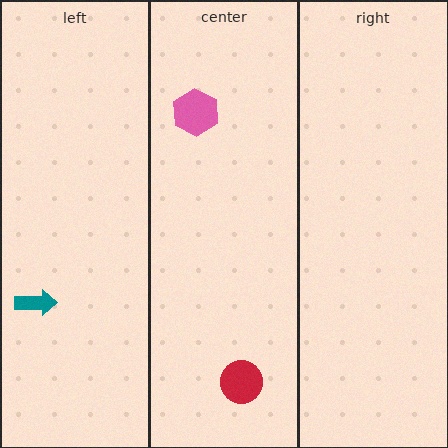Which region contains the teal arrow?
The left region.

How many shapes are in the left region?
1.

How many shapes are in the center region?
2.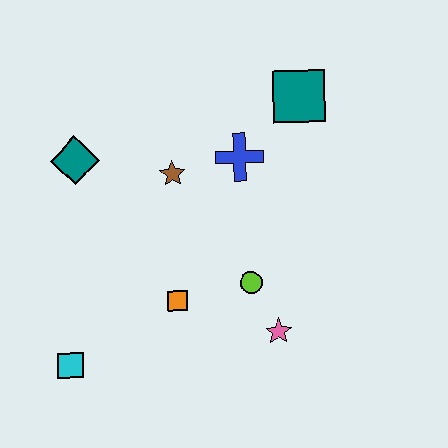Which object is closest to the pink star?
The lime circle is closest to the pink star.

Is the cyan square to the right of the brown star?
No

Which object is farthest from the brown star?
The cyan square is farthest from the brown star.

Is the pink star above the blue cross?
No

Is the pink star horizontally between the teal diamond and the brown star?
No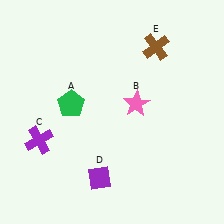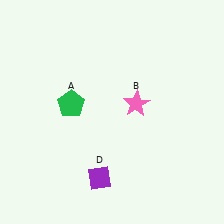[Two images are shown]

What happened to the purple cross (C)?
The purple cross (C) was removed in Image 2. It was in the bottom-left area of Image 1.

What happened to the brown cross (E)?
The brown cross (E) was removed in Image 2. It was in the top-right area of Image 1.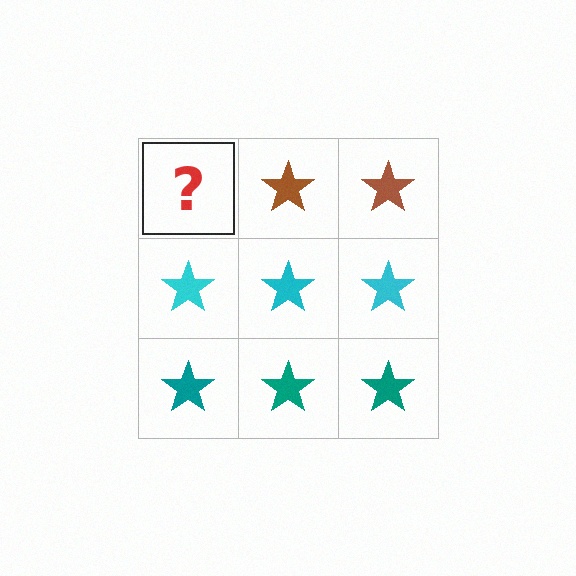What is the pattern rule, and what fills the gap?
The rule is that each row has a consistent color. The gap should be filled with a brown star.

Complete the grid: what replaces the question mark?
The question mark should be replaced with a brown star.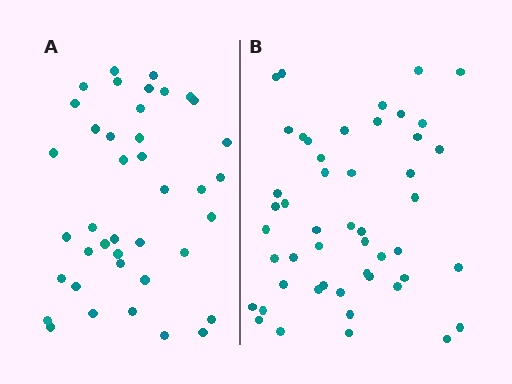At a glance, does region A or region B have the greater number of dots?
Region B (the right region) has more dots.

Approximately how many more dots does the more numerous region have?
Region B has roughly 8 or so more dots than region A.